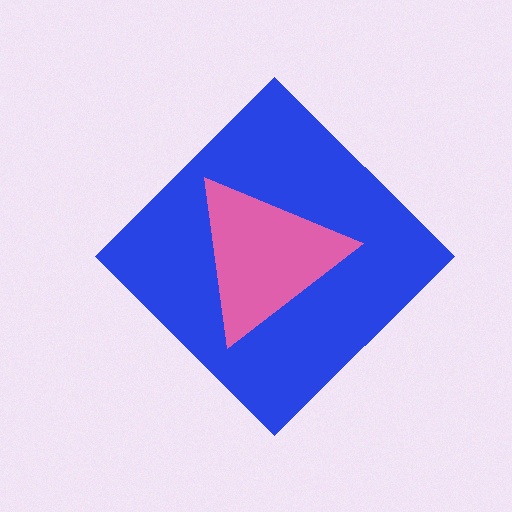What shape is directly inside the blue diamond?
The pink triangle.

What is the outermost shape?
The blue diamond.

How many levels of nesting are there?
2.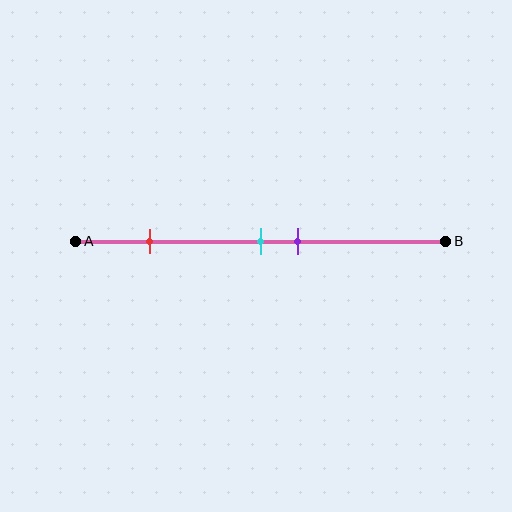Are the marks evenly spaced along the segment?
No, the marks are not evenly spaced.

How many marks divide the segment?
There are 3 marks dividing the segment.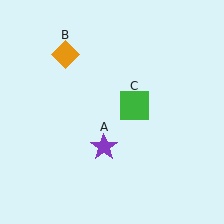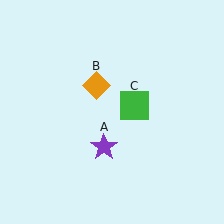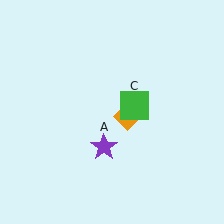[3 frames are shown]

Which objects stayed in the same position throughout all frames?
Purple star (object A) and green square (object C) remained stationary.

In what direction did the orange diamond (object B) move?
The orange diamond (object B) moved down and to the right.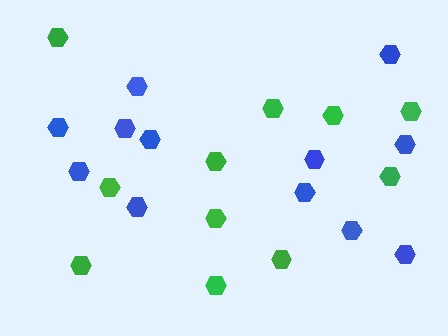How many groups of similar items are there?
There are 2 groups: one group of green hexagons (11) and one group of blue hexagons (12).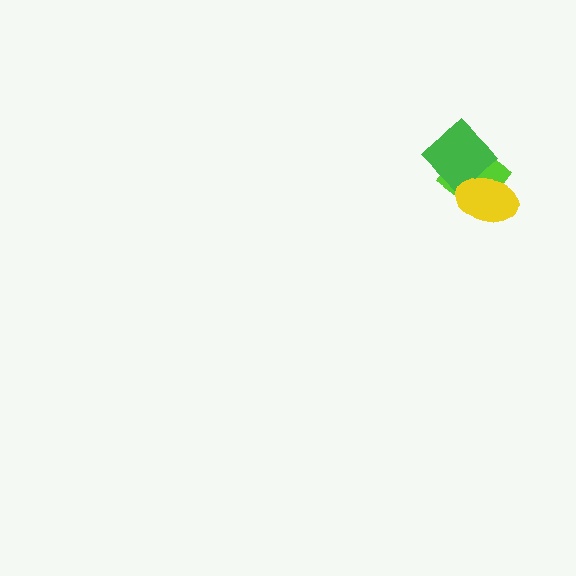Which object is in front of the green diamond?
The yellow ellipse is in front of the green diamond.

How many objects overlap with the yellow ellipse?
2 objects overlap with the yellow ellipse.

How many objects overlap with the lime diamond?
2 objects overlap with the lime diamond.